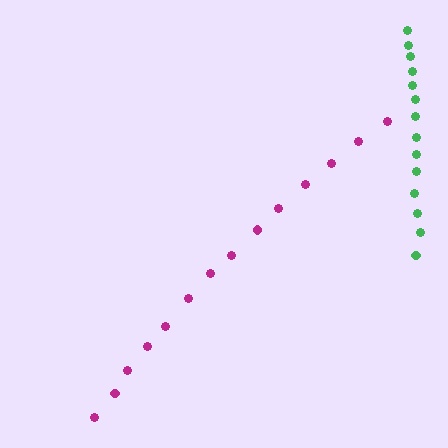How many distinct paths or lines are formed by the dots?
There are 2 distinct paths.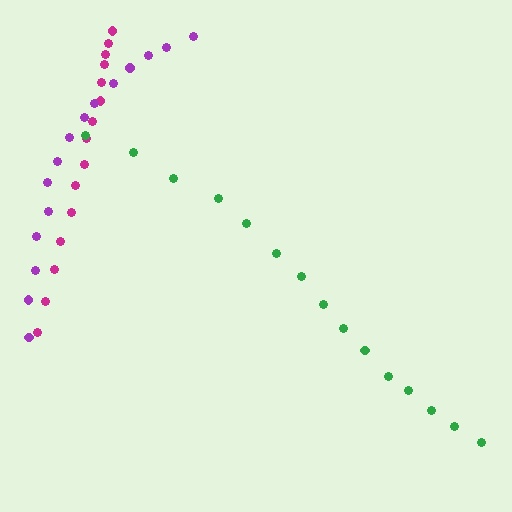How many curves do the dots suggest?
There are 3 distinct paths.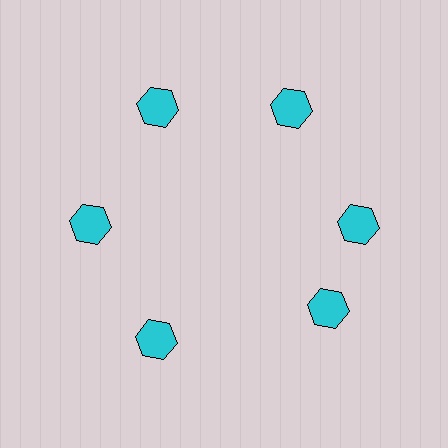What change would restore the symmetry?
The symmetry would be restored by rotating it back into even spacing with its neighbors so that all 6 hexagons sit at equal angles and equal distance from the center.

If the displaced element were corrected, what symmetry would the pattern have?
It would have 6-fold rotational symmetry — the pattern would map onto itself every 60 degrees.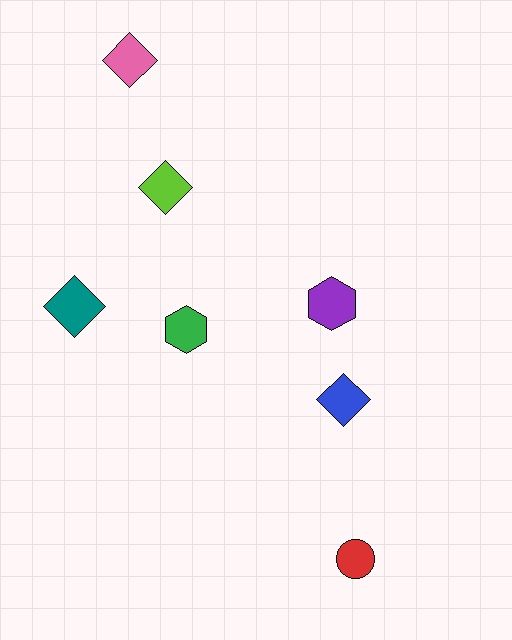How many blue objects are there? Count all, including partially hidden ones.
There is 1 blue object.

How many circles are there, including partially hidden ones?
There is 1 circle.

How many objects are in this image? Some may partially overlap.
There are 7 objects.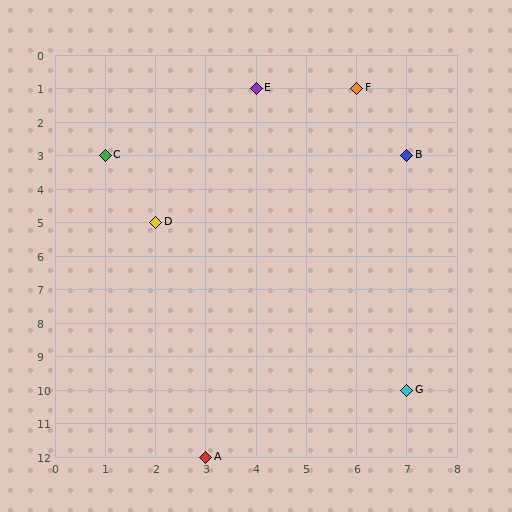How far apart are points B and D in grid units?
Points B and D are 5 columns and 2 rows apart (about 5.4 grid units diagonally).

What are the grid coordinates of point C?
Point C is at grid coordinates (1, 3).